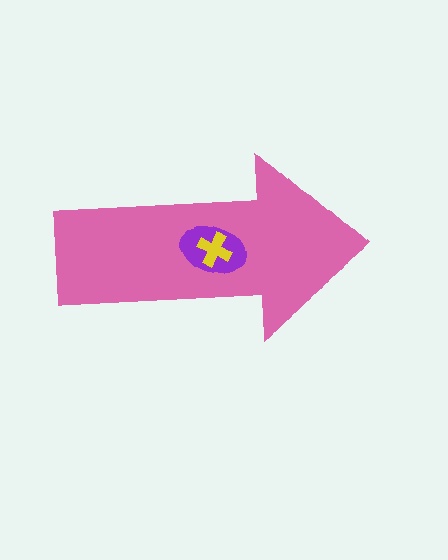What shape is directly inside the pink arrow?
The purple ellipse.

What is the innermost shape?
The yellow cross.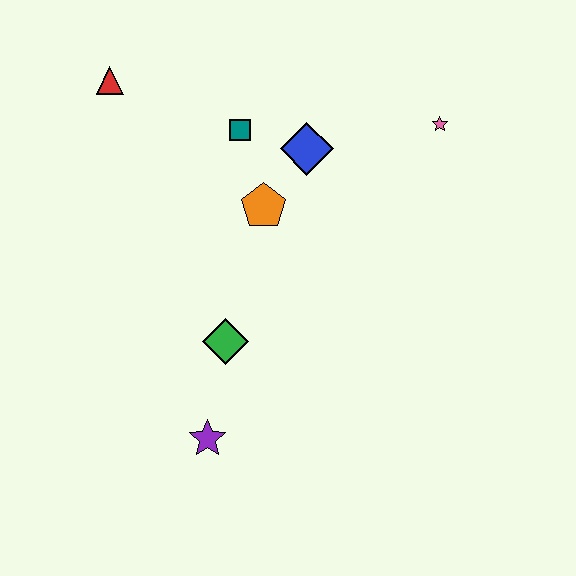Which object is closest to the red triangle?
The teal square is closest to the red triangle.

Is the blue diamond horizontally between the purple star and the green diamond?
No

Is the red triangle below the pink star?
No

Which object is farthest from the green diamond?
The pink star is farthest from the green diamond.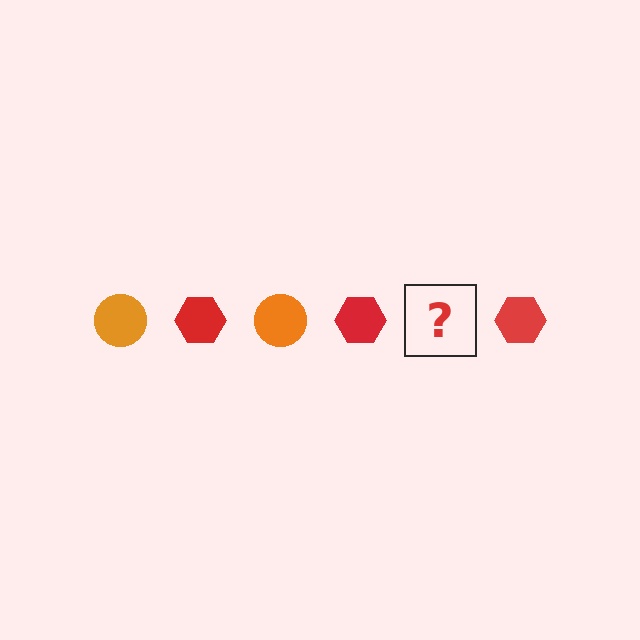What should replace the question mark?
The question mark should be replaced with an orange circle.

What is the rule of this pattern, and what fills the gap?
The rule is that the pattern alternates between orange circle and red hexagon. The gap should be filled with an orange circle.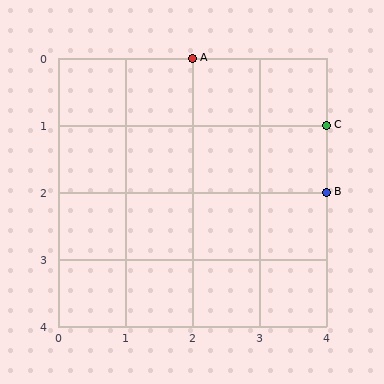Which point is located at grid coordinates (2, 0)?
Point A is at (2, 0).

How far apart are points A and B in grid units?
Points A and B are 2 columns and 2 rows apart (about 2.8 grid units diagonally).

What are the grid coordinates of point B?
Point B is at grid coordinates (4, 2).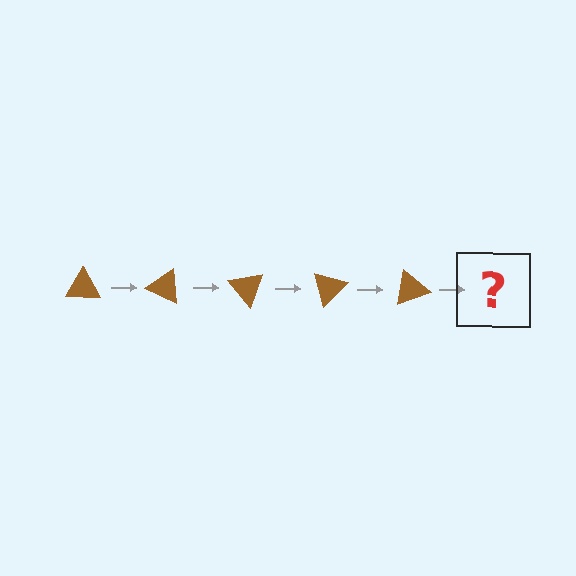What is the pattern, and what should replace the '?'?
The pattern is that the triangle rotates 25 degrees each step. The '?' should be a brown triangle rotated 125 degrees.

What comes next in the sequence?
The next element should be a brown triangle rotated 125 degrees.